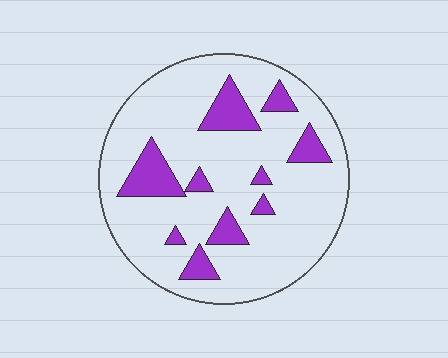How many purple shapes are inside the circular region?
10.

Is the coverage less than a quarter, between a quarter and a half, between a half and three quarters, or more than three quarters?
Less than a quarter.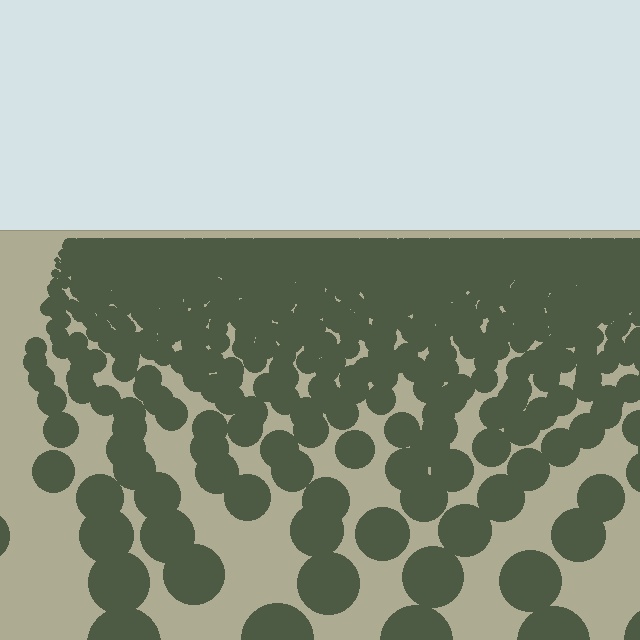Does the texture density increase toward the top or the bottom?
Density increases toward the top.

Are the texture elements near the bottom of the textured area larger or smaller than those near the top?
Larger. Near the bottom, elements are closer to the viewer and appear at a bigger on-screen size.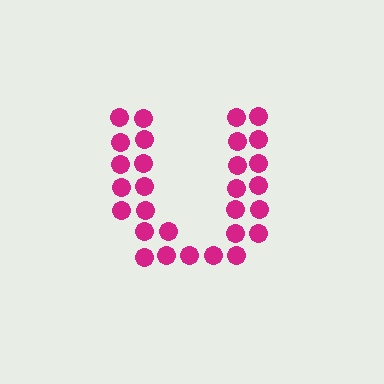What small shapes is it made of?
It is made of small circles.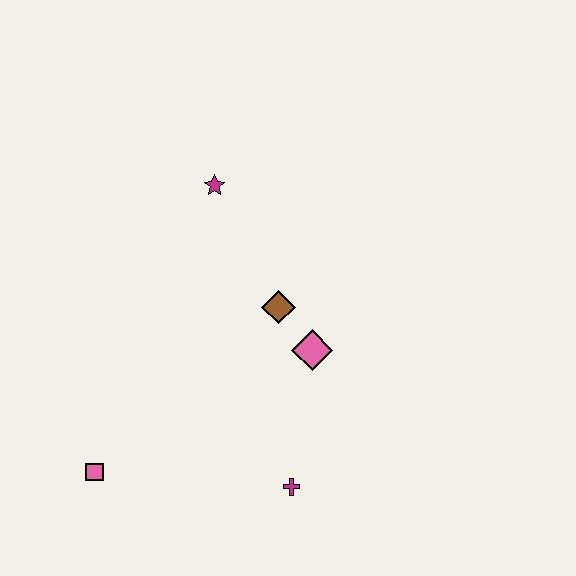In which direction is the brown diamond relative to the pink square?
The brown diamond is to the right of the pink square.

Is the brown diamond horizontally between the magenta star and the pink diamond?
Yes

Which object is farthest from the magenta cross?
The magenta star is farthest from the magenta cross.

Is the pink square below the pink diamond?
Yes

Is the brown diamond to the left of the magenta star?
No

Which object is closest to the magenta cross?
The pink diamond is closest to the magenta cross.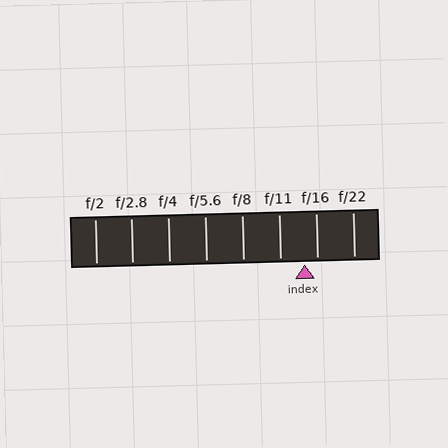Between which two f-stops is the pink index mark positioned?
The index mark is between f/11 and f/16.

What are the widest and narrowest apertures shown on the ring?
The widest aperture shown is f/2 and the narrowest is f/22.